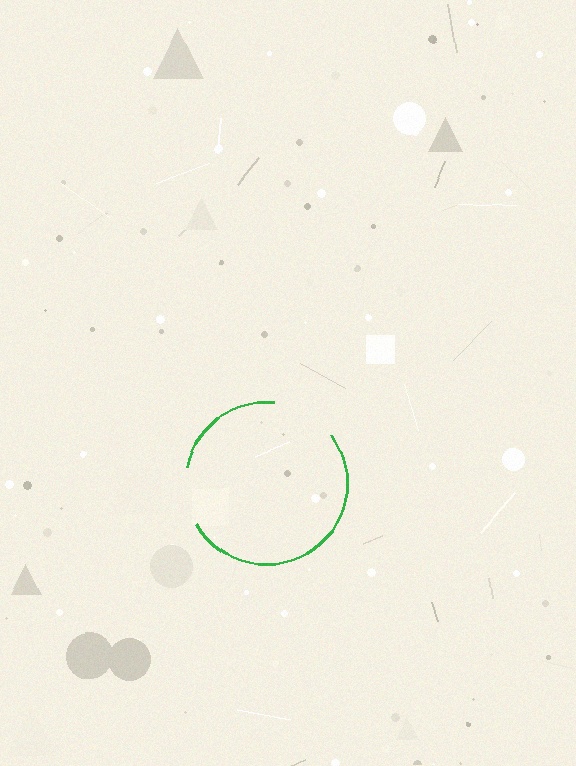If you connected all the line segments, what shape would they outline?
They would outline a circle.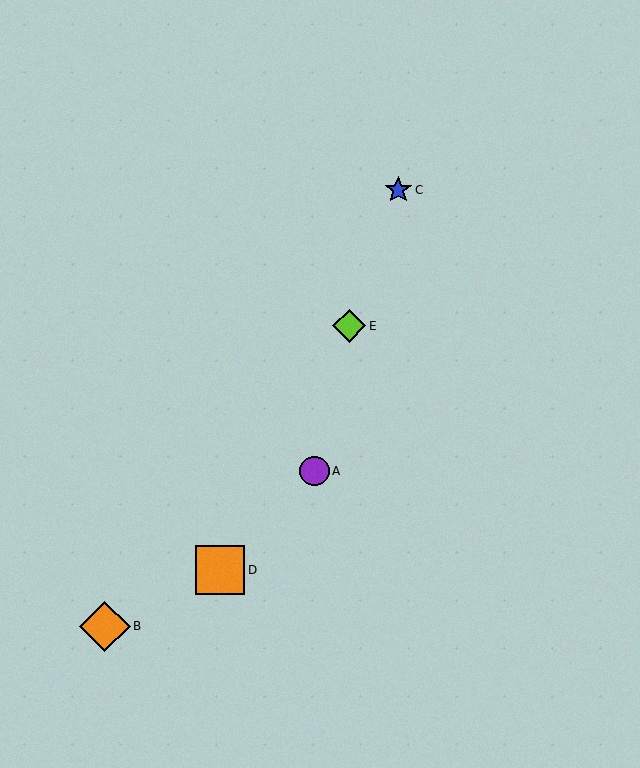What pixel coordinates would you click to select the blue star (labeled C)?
Click at (398, 190) to select the blue star C.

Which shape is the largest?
The orange diamond (labeled B) is the largest.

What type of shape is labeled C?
Shape C is a blue star.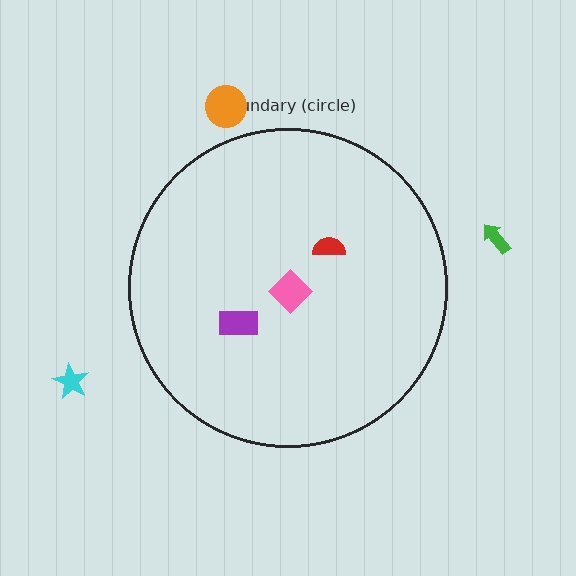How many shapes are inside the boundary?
3 inside, 3 outside.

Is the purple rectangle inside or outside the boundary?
Inside.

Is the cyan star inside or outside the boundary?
Outside.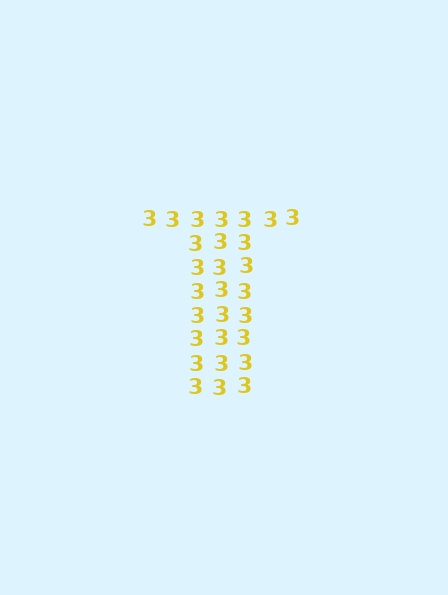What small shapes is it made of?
It is made of small digit 3's.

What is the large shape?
The large shape is the letter T.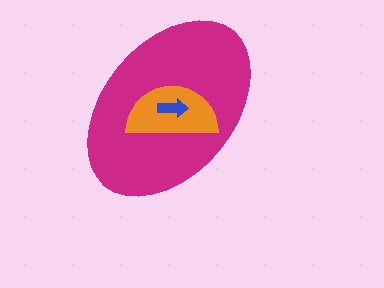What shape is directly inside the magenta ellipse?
The orange semicircle.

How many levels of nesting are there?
3.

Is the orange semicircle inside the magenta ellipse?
Yes.